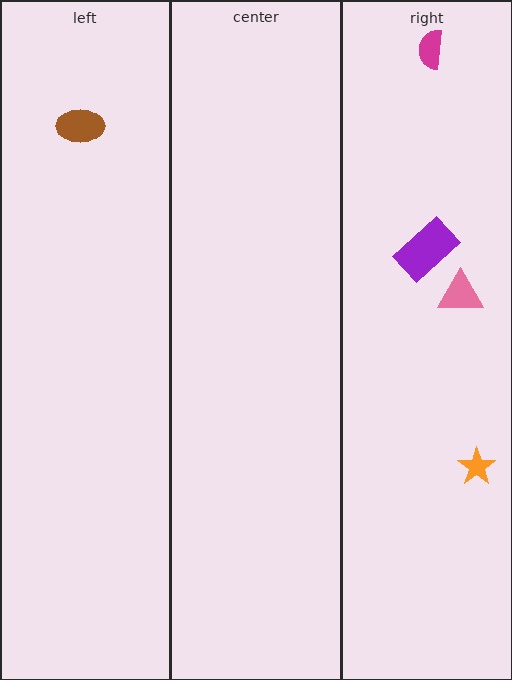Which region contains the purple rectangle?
The right region.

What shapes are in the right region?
The orange star, the magenta semicircle, the pink triangle, the purple rectangle.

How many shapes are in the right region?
4.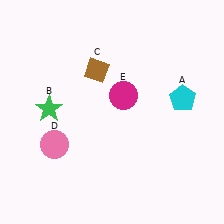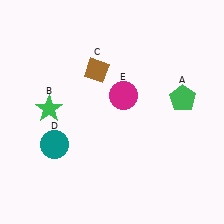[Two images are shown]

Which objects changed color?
A changed from cyan to green. D changed from pink to teal.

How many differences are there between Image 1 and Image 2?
There are 2 differences between the two images.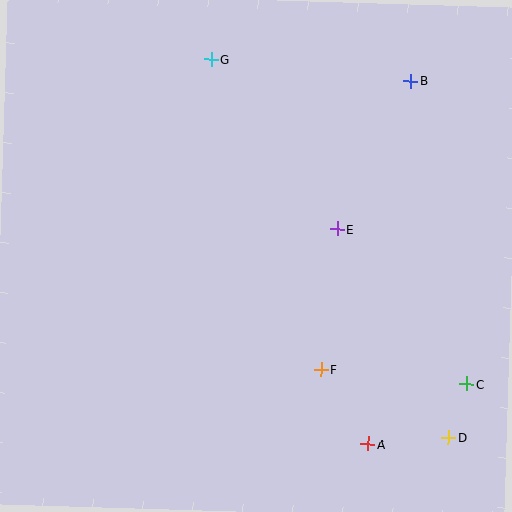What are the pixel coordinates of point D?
Point D is at (448, 437).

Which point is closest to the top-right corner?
Point B is closest to the top-right corner.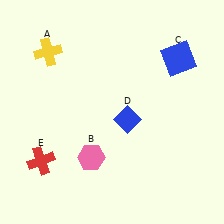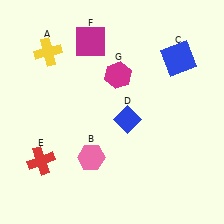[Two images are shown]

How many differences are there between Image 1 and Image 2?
There are 2 differences between the two images.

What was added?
A magenta square (F), a magenta hexagon (G) were added in Image 2.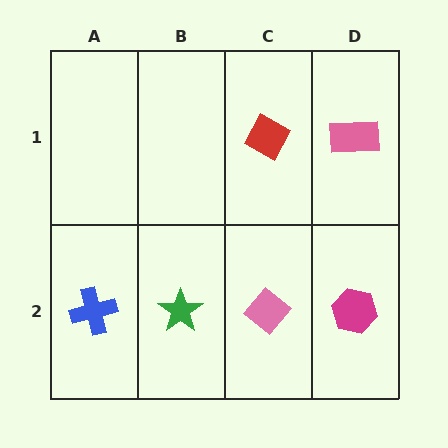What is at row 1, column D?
A pink rectangle.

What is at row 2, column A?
A blue cross.